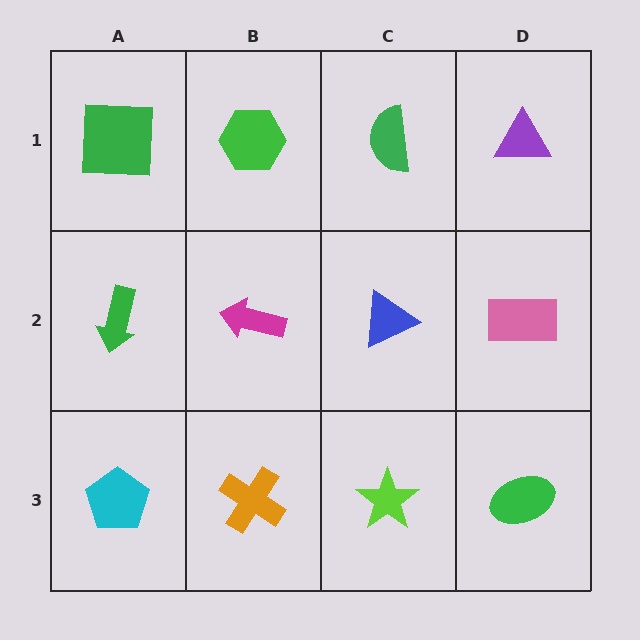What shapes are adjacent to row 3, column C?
A blue triangle (row 2, column C), an orange cross (row 3, column B), a green ellipse (row 3, column D).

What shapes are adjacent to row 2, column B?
A green hexagon (row 1, column B), an orange cross (row 3, column B), a green arrow (row 2, column A), a blue triangle (row 2, column C).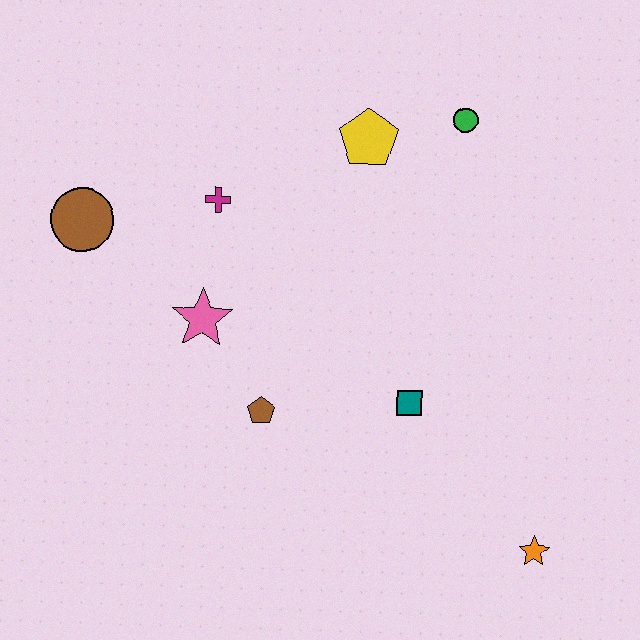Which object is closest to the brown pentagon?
The pink star is closest to the brown pentagon.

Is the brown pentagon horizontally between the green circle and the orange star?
No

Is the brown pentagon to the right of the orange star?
No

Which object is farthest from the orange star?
The brown circle is farthest from the orange star.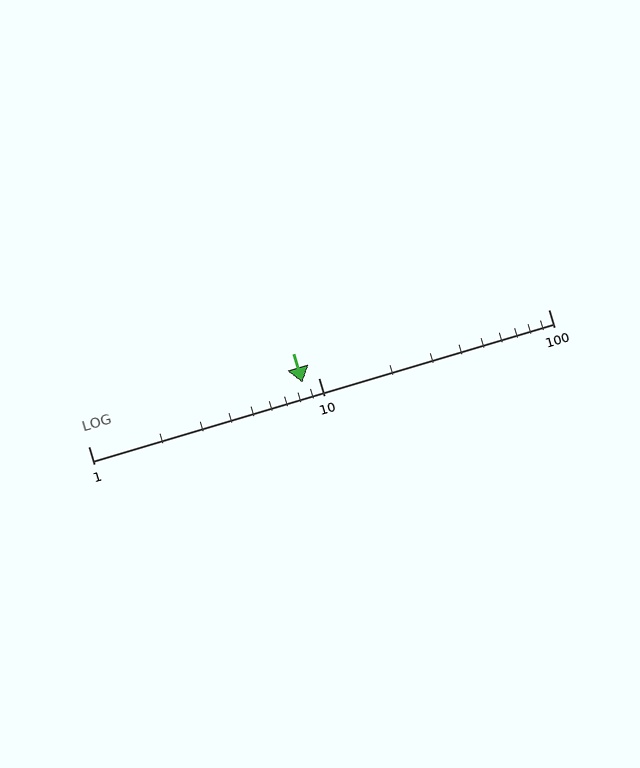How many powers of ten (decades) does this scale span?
The scale spans 2 decades, from 1 to 100.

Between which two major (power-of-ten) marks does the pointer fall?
The pointer is between 1 and 10.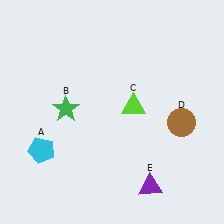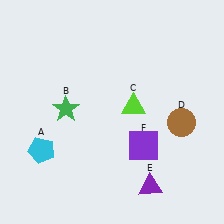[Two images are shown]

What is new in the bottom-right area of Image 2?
A purple square (F) was added in the bottom-right area of Image 2.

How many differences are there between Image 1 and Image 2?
There is 1 difference between the two images.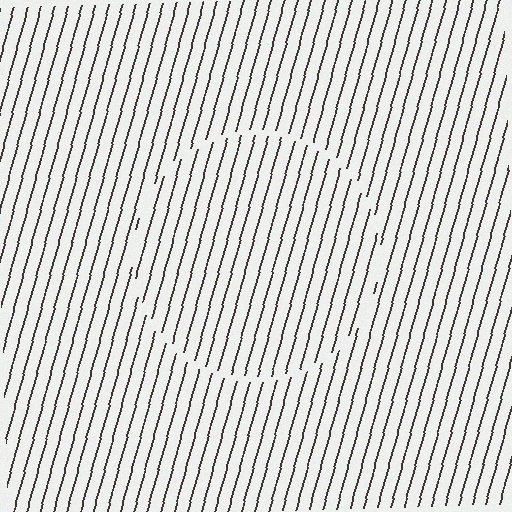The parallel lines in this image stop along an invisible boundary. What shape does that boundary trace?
An illusory circle. The interior of the shape contains the same grating, shifted by half a period — the contour is defined by the phase discontinuity where line-ends from the inner and outer gratings abut.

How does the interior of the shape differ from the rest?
The interior of the shape contains the same grating, shifted by half a period — the contour is defined by the phase discontinuity where line-ends from the inner and outer gratings abut.